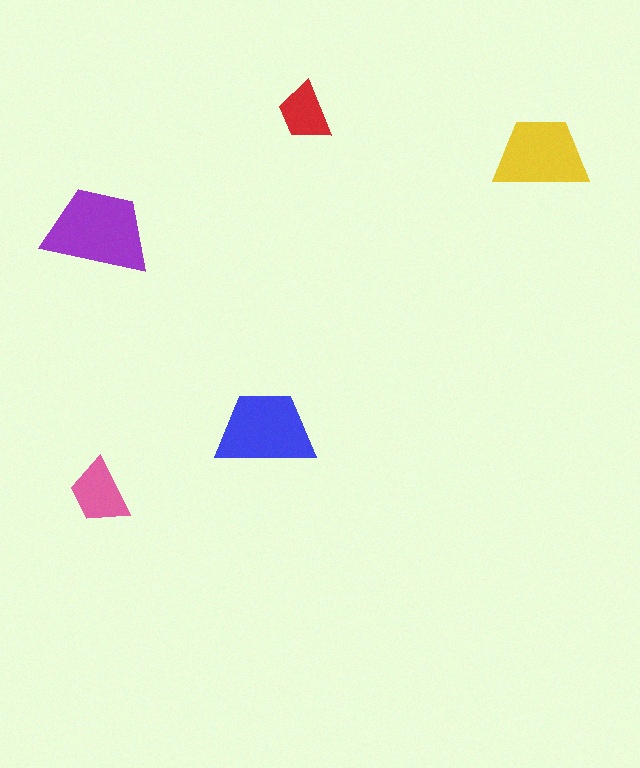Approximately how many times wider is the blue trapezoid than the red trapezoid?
About 1.5 times wider.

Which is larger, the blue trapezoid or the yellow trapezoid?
The blue one.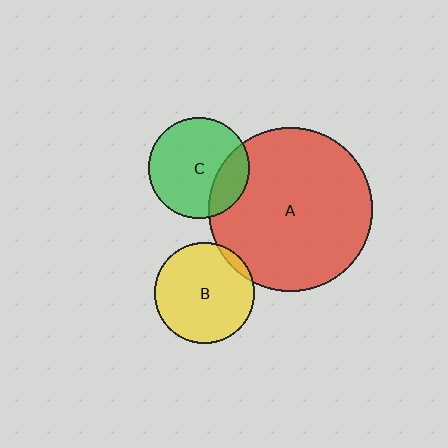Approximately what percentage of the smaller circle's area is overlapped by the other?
Approximately 25%.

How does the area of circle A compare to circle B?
Approximately 2.7 times.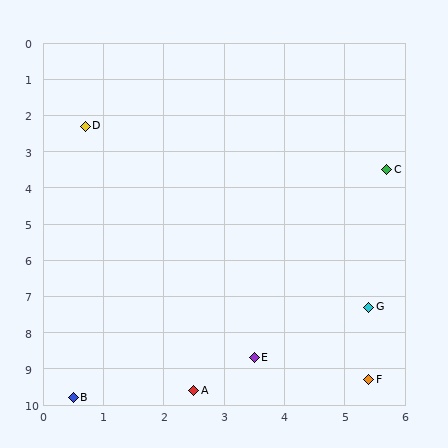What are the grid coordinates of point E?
Point E is at approximately (3.5, 8.7).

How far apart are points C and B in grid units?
Points C and B are about 8.2 grid units apart.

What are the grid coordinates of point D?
Point D is at approximately (0.7, 2.3).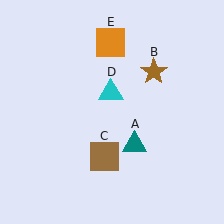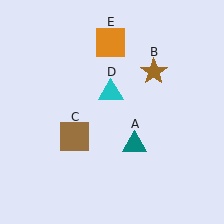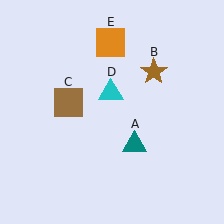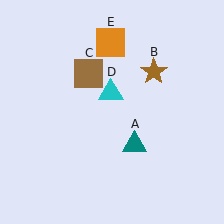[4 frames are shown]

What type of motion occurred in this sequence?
The brown square (object C) rotated clockwise around the center of the scene.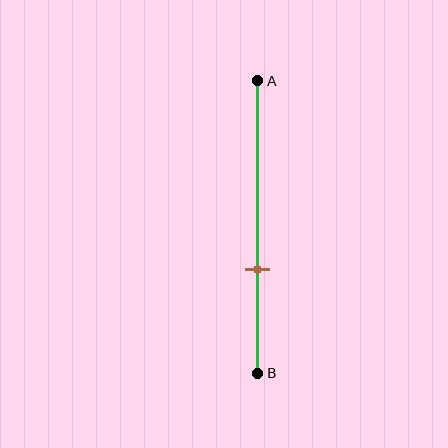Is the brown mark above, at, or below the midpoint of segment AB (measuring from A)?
The brown mark is below the midpoint of segment AB.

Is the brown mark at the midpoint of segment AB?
No, the mark is at about 65% from A, not at the 50% midpoint.